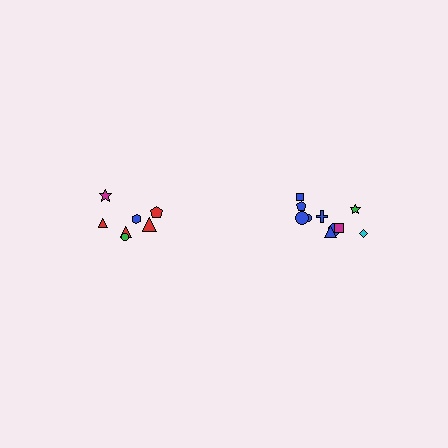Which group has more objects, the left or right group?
The right group.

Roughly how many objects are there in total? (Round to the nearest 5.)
Roughly 15 objects in total.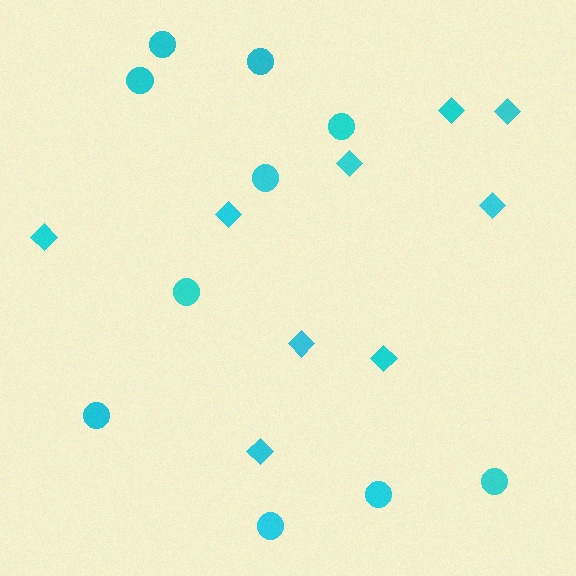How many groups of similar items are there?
There are 2 groups: one group of diamonds (9) and one group of circles (10).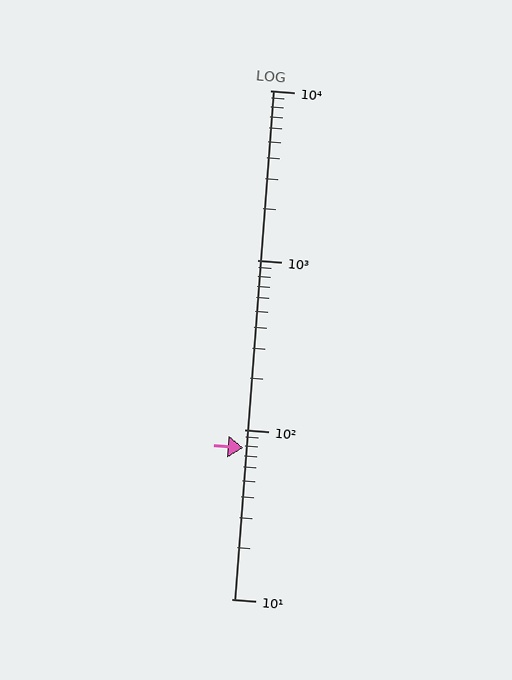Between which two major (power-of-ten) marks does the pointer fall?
The pointer is between 10 and 100.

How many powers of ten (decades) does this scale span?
The scale spans 3 decades, from 10 to 10000.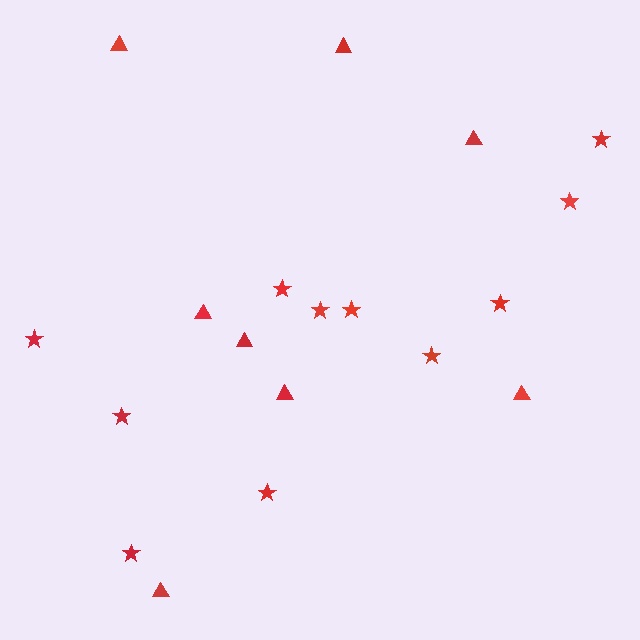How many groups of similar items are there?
There are 2 groups: one group of triangles (8) and one group of stars (11).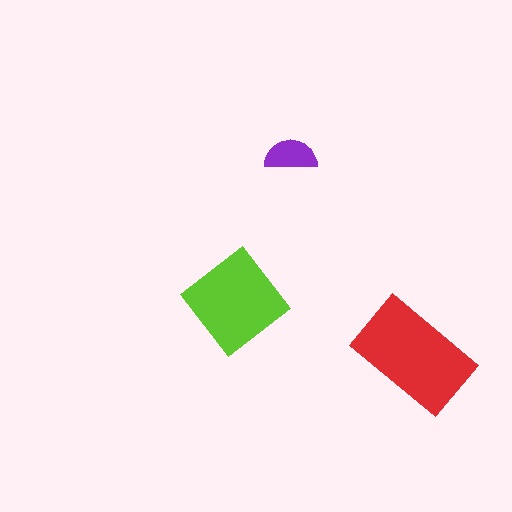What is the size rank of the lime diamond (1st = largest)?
2nd.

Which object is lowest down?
The red rectangle is bottommost.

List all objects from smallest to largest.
The purple semicircle, the lime diamond, the red rectangle.